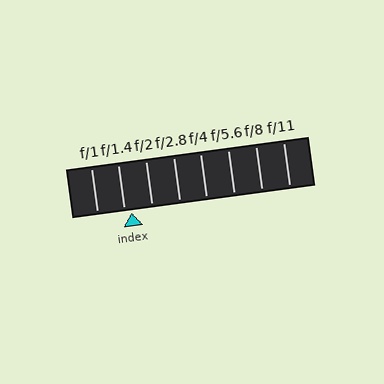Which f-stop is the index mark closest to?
The index mark is closest to f/1.4.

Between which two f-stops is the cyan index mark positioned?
The index mark is between f/1.4 and f/2.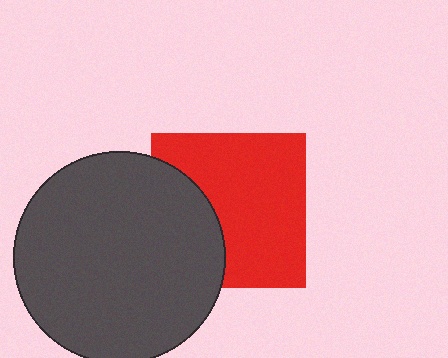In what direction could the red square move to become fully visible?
The red square could move right. That would shift it out from behind the dark gray circle entirely.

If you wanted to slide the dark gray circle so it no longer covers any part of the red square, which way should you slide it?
Slide it left — that is the most direct way to separate the two shapes.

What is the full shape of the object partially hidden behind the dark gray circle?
The partially hidden object is a red square.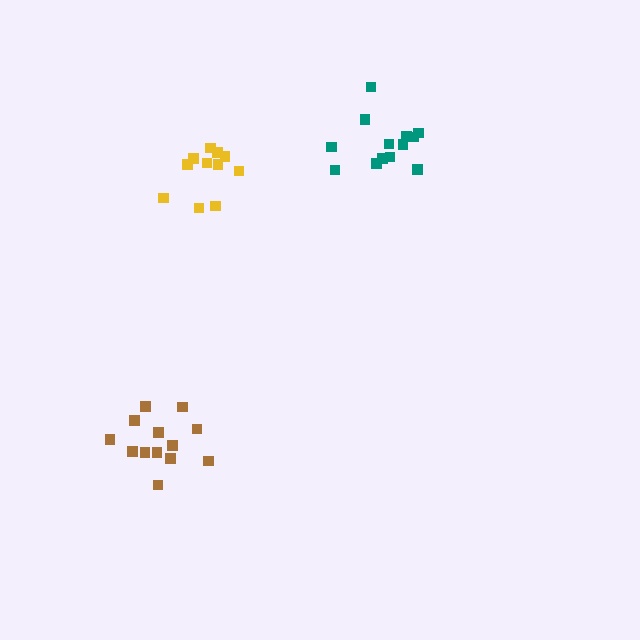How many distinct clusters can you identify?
There are 3 distinct clusters.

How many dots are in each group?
Group 1: 12 dots, Group 2: 13 dots, Group 3: 13 dots (38 total).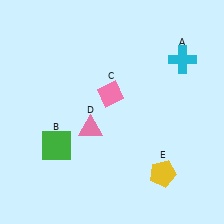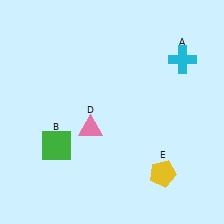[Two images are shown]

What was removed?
The pink diamond (C) was removed in Image 2.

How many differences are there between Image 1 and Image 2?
There is 1 difference between the two images.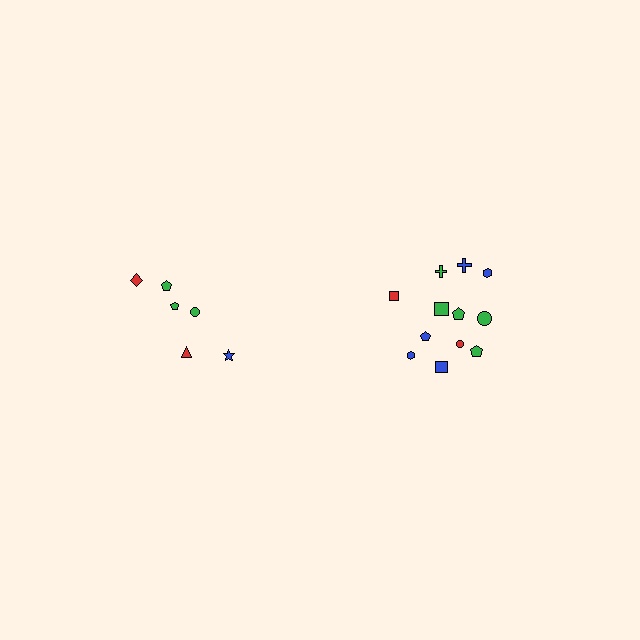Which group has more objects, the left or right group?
The right group.